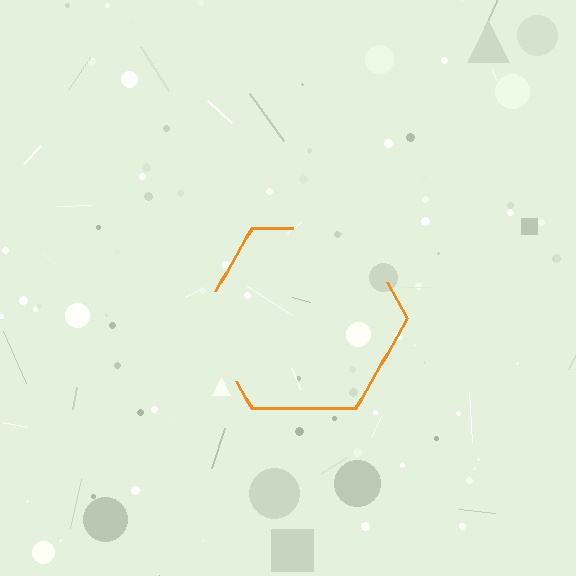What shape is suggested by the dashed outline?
The dashed outline suggests a hexagon.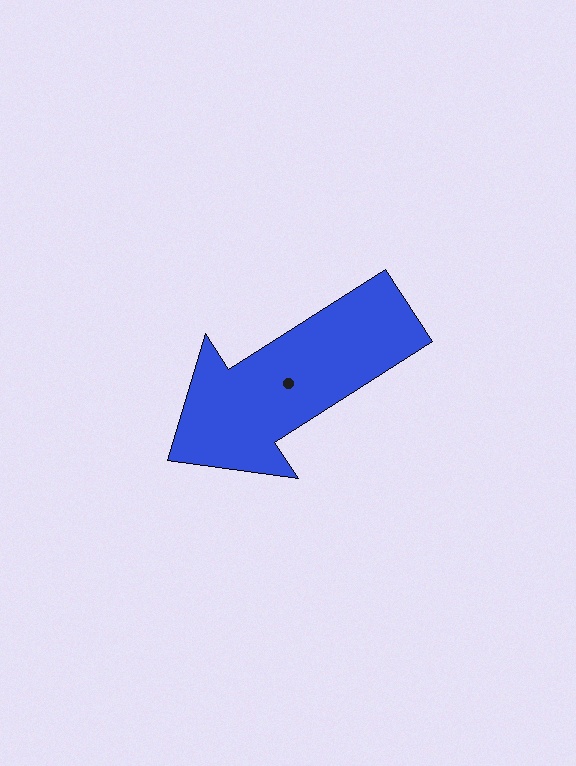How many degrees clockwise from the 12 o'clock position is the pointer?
Approximately 237 degrees.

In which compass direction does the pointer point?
Southwest.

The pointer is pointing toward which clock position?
Roughly 8 o'clock.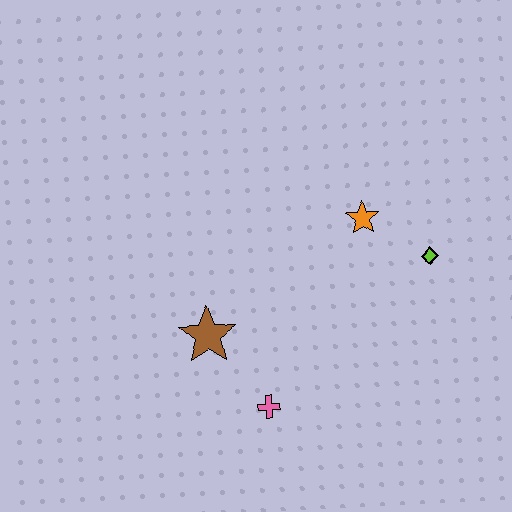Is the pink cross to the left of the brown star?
No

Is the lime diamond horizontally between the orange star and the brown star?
No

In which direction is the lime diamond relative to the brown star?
The lime diamond is to the right of the brown star.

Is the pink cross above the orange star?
No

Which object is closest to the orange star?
The lime diamond is closest to the orange star.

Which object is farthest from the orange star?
The pink cross is farthest from the orange star.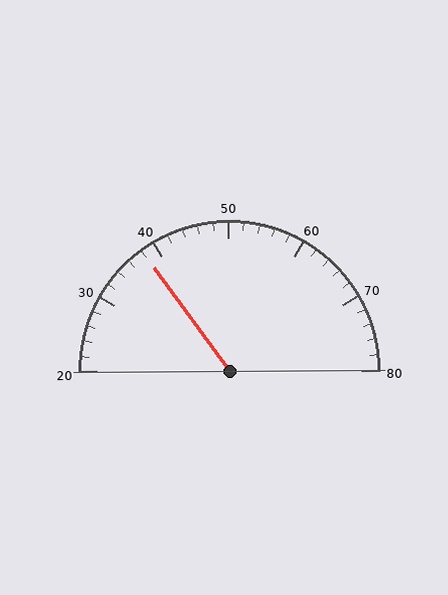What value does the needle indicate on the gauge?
The needle indicates approximately 38.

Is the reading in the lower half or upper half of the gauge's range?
The reading is in the lower half of the range (20 to 80).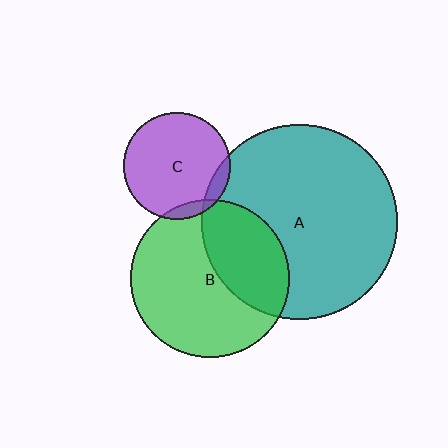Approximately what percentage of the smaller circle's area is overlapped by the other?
Approximately 35%.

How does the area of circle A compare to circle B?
Approximately 1.5 times.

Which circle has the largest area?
Circle A (teal).